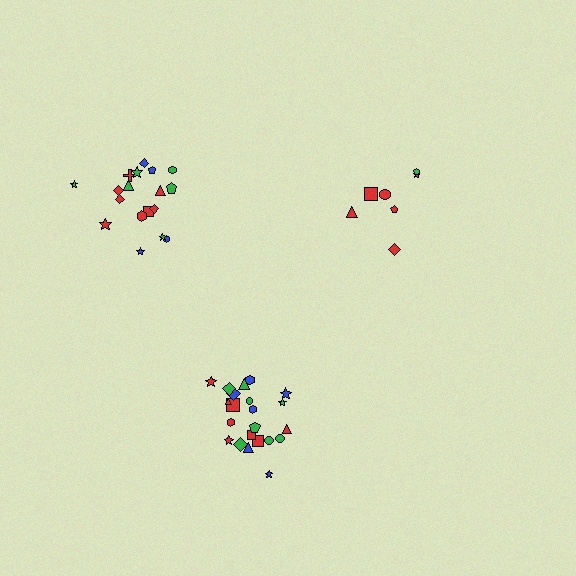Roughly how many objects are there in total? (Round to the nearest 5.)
Roughly 45 objects in total.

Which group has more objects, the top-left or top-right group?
The top-left group.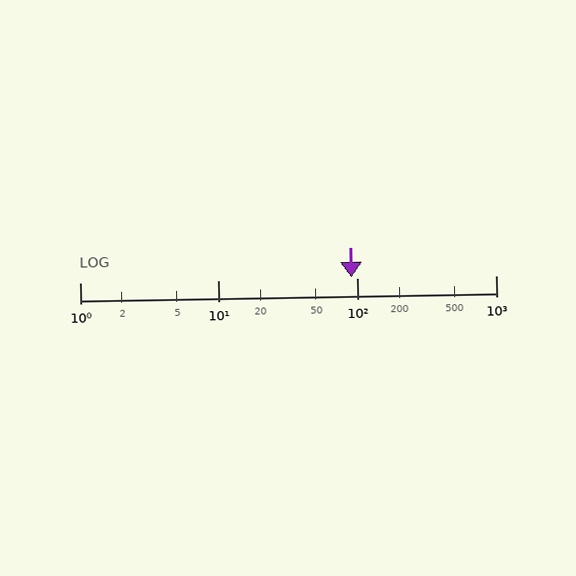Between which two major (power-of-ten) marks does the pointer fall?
The pointer is between 10 and 100.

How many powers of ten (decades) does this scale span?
The scale spans 3 decades, from 1 to 1000.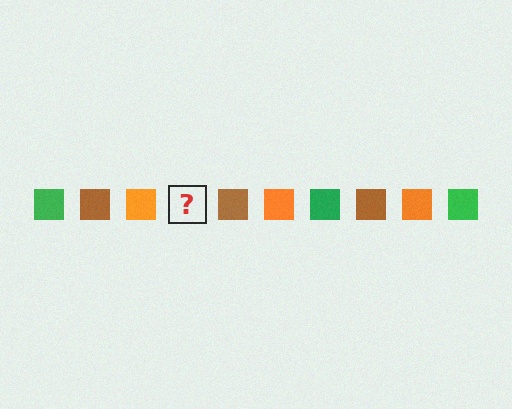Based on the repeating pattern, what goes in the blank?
The blank should be a green square.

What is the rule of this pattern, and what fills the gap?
The rule is that the pattern cycles through green, brown, orange squares. The gap should be filled with a green square.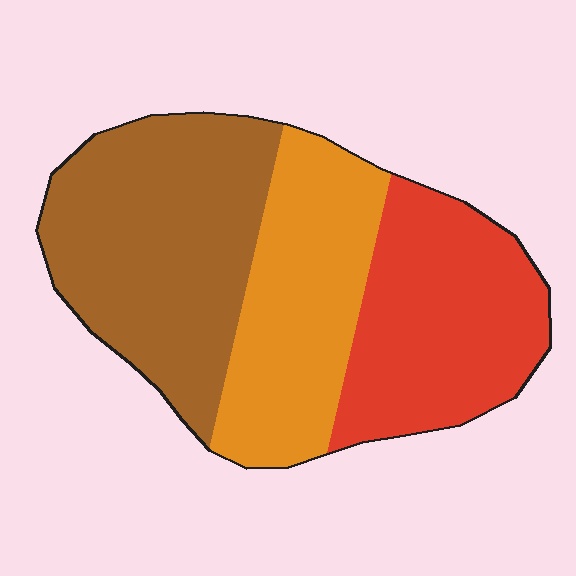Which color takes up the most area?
Brown, at roughly 40%.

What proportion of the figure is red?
Red takes up about one third (1/3) of the figure.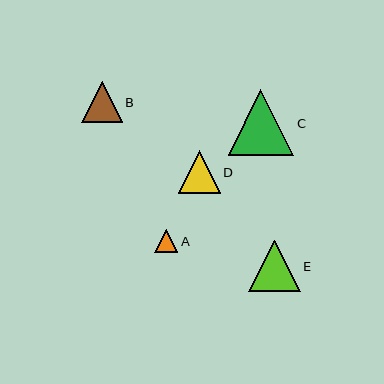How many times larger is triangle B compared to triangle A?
Triangle B is approximately 1.8 times the size of triangle A.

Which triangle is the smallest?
Triangle A is the smallest with a size of approximately 23 pixels.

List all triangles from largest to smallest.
From largest to smallest: C, E, D, B, A.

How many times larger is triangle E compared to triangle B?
Triangle E is approximately 1.3 times the size of triangle B.